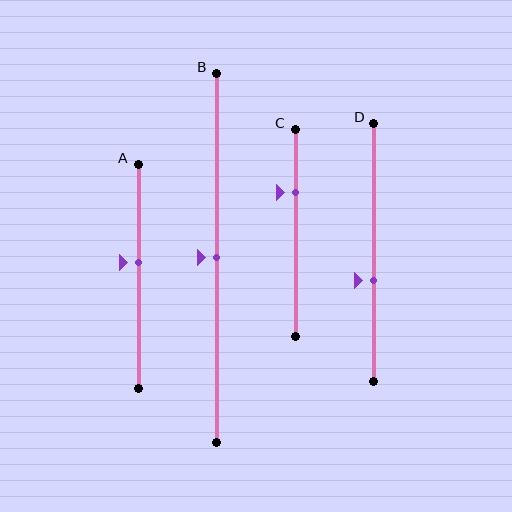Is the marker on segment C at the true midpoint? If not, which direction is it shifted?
No, the marker on segment C is shifted upward by about 20% of the segment length.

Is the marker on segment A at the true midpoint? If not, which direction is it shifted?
No, the marker on segment A is shifted upward by about 6% of the segment length.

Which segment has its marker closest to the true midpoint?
Segment B has its marker closest to the true midpoint.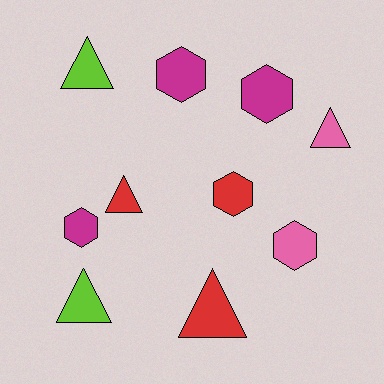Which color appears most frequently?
Red, with 3 objects.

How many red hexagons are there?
There is 1 red hexagon.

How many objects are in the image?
There are 10 objects.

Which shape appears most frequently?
Hexagon, with 5 objects.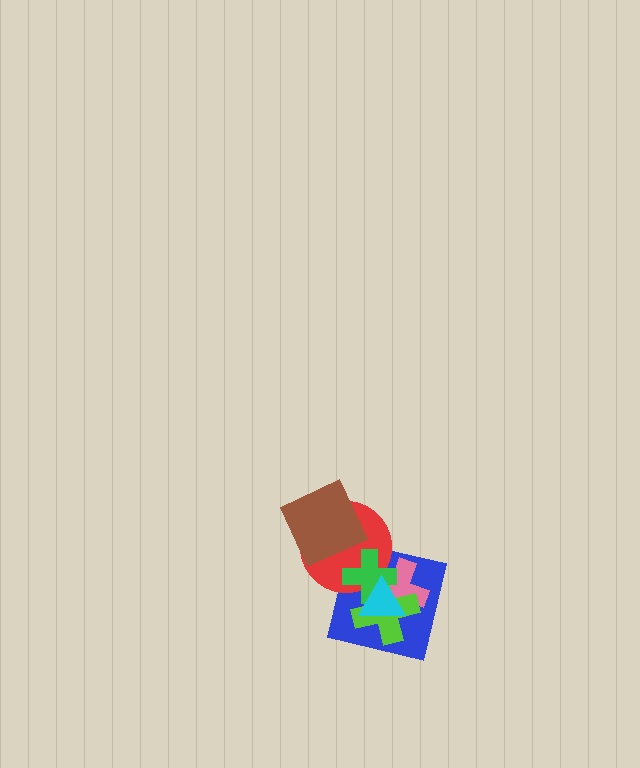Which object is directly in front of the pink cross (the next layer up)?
The lime cross is directly in front of the pink cross.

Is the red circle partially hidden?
Yes, it is partially covered by another shape.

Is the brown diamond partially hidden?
No, no other shape covers it.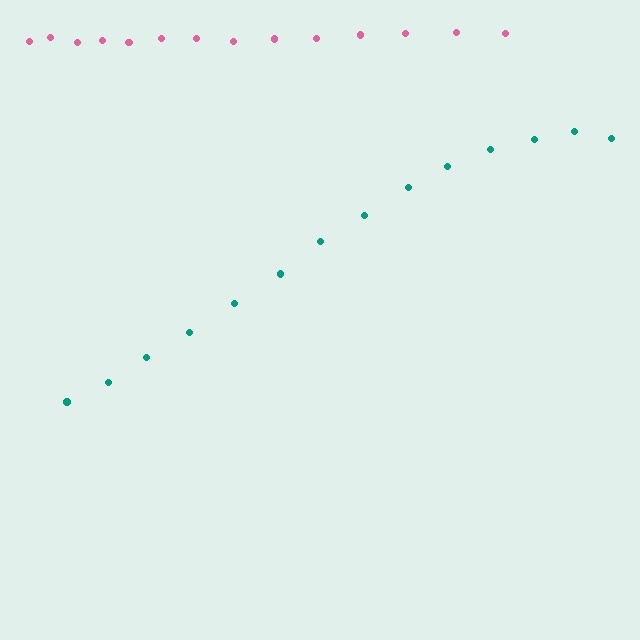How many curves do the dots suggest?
There are 2 distinct paths.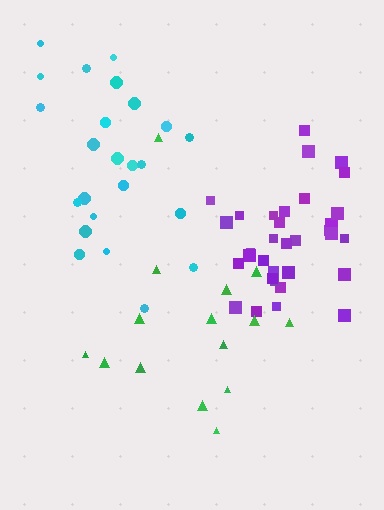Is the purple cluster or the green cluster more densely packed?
Purple.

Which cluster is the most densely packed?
Purple.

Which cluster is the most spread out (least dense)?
Green.